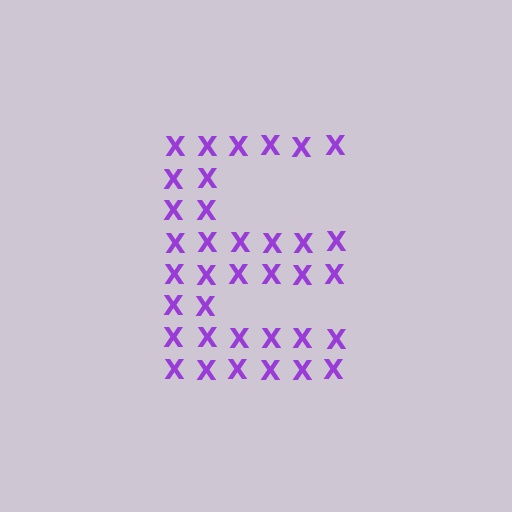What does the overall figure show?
The overall figure shows the letter E.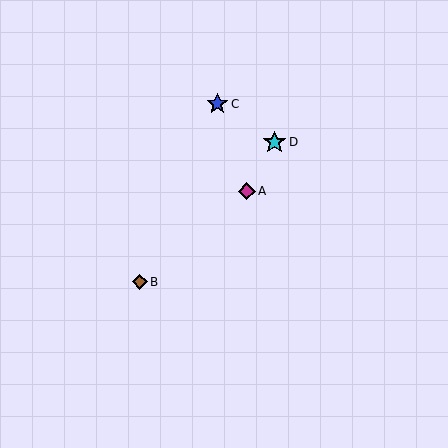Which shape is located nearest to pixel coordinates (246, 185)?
The magenta diamond (labeled A) at (247, 191) is nearest to that location.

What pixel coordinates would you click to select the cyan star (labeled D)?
Click at (275, 142) to select the cyan star D.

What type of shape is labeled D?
Shape D is a cyan star.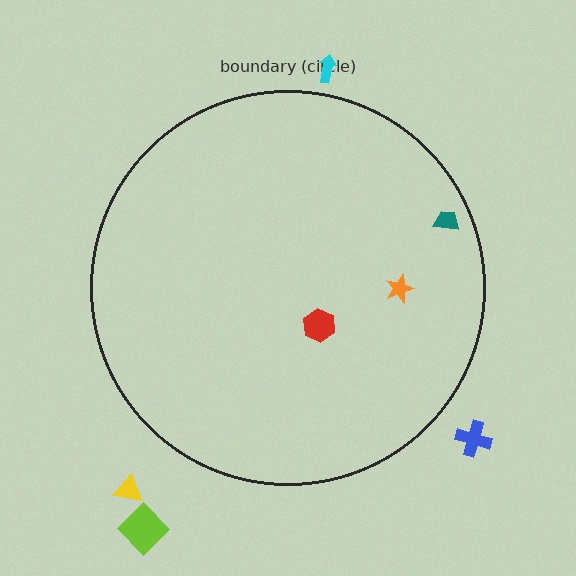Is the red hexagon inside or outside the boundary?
Inside.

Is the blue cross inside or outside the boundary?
Outside.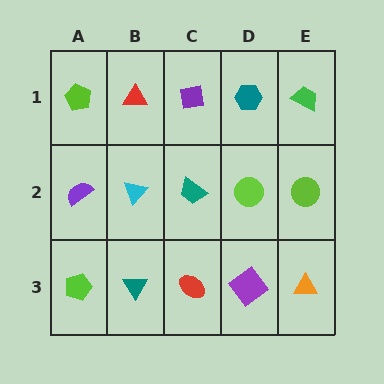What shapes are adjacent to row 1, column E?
A lime circle (row 2, column E), a teal hexagon (row 1, column D).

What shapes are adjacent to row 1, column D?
A lime circle (row 2, column D), a purple square (row 1, column C), a green trapezoid (row 1, column E).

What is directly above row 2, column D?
A teal hexagon.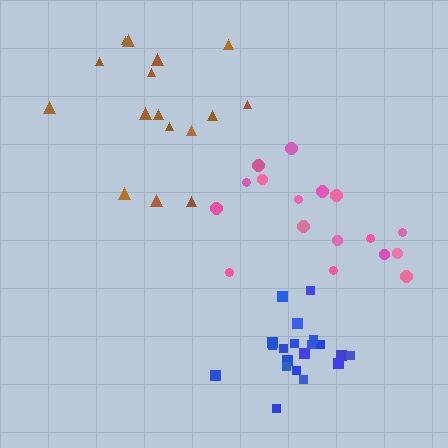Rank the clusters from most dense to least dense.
blue, pink, brown.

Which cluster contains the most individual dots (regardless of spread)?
Blue (20).